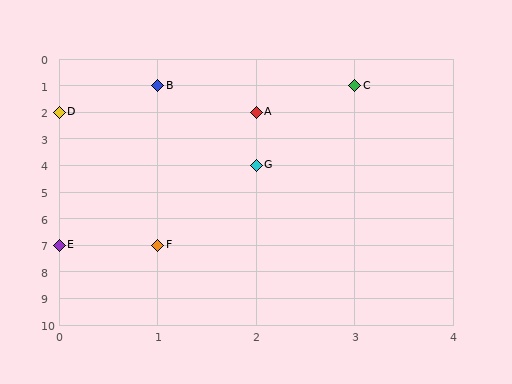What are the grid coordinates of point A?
Point A is at grid coordinates (2, 2).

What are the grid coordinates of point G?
Point G is at grid coordinates (2, 4).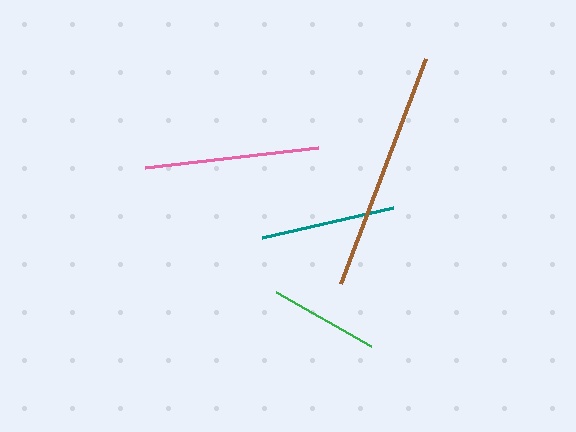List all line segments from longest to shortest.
From longest to shortest: brown, pink, teal, green.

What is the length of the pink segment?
The pink segment is approximately 175 pixels long.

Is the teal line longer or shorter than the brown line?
The brown line is longer than the teal line.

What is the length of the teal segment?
The teal segment is approximately 134 pixels long.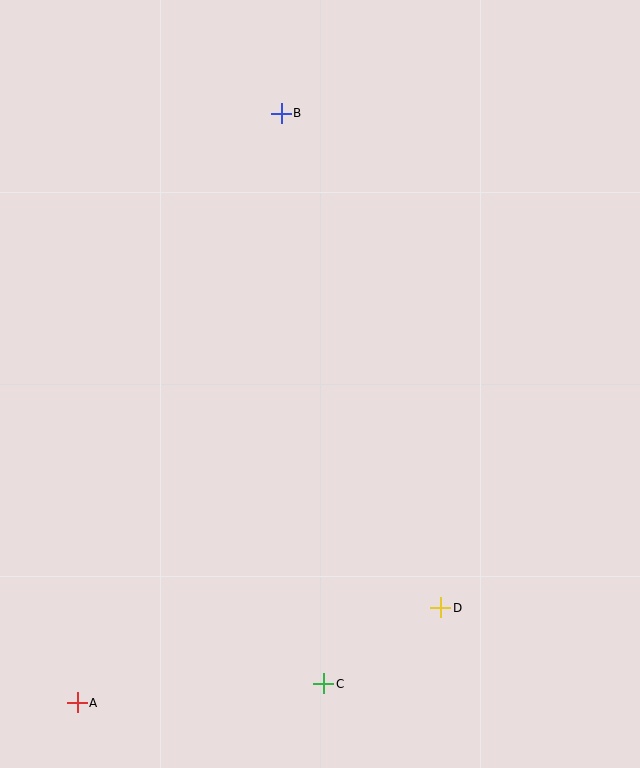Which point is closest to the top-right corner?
Point B is closest to the top-right corner.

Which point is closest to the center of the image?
Point D at (441, 608) is closest to the center.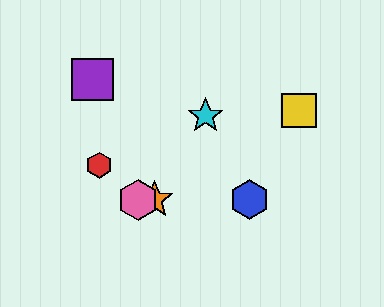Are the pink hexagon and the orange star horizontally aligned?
Yes, both are at y≈200.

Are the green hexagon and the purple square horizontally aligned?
No, the green hexagon is at y≈200 and the purple square is at y≈79.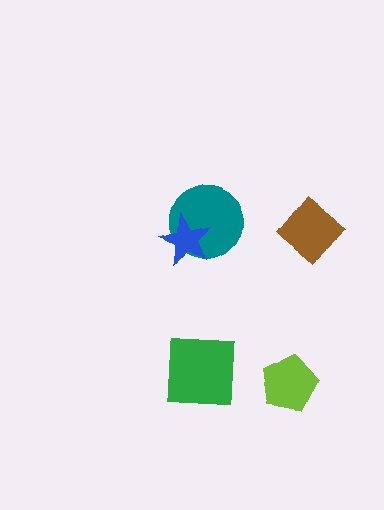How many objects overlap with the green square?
0 objects overlap with the green square.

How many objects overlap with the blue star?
1 object overlaps with the blue star.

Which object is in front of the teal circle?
The blue star is in front of the teal circle.